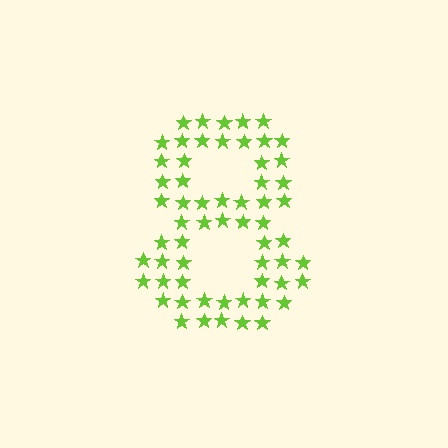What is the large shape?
The large shape is the digit 8.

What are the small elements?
The small elements are stars.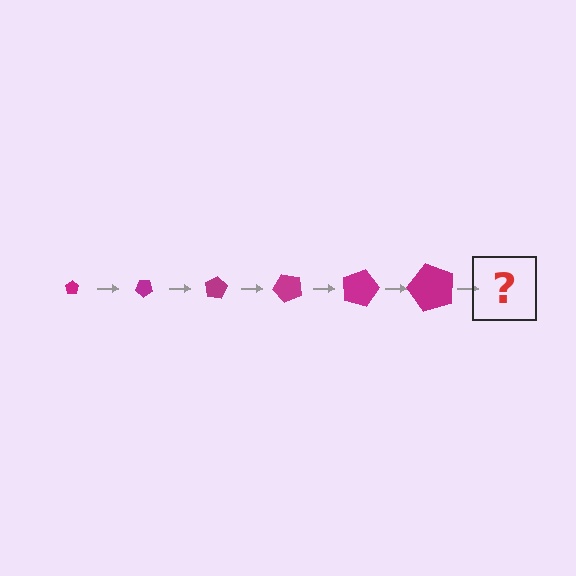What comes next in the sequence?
The next element should be a pentagon, larger than the previous one and rotated 240 degrees from the start.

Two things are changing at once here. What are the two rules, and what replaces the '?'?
The two rules are that the pentagon grows larger each step and it rotates 40 degrees each step. The '?' should be a pentagon, larger than the previous one and rotated 240 degrees from the start.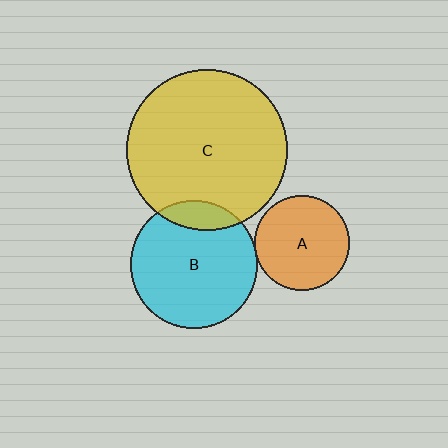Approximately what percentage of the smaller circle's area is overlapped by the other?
Approximately 5%.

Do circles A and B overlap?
Yes.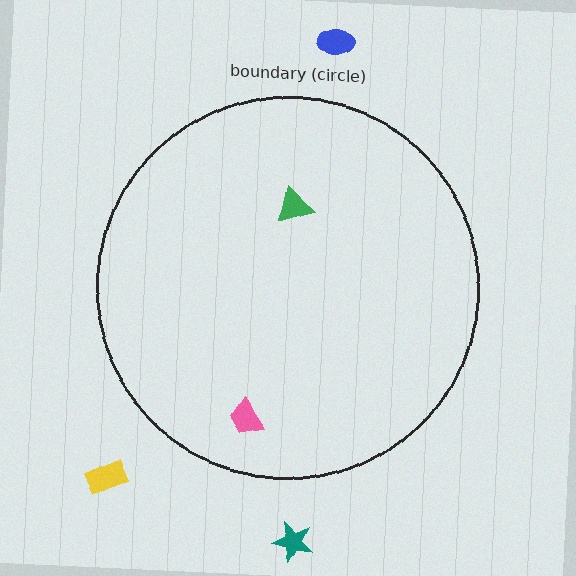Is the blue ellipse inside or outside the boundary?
Outside.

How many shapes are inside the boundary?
2 inside, 3 outside.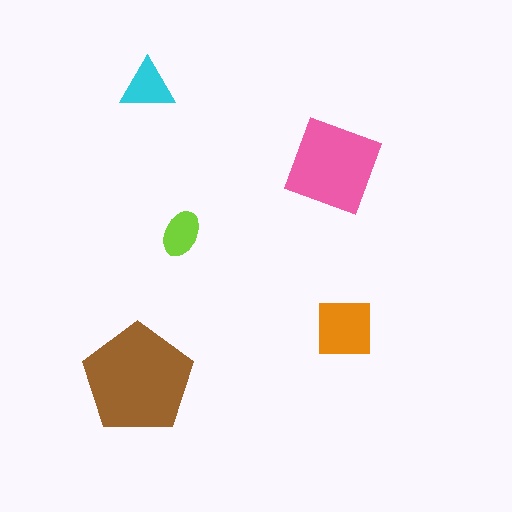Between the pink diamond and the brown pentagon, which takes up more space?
The brown pentagon.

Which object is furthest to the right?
The orange square is rightmost.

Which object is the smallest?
The lime ellipse.